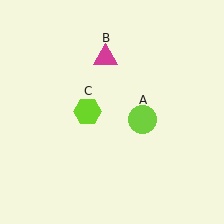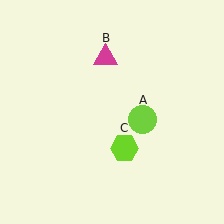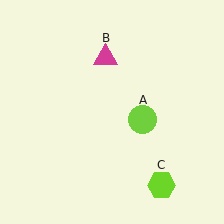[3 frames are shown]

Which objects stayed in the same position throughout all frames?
Lime circle (object A) and magenta triangle (object B) remained stationary.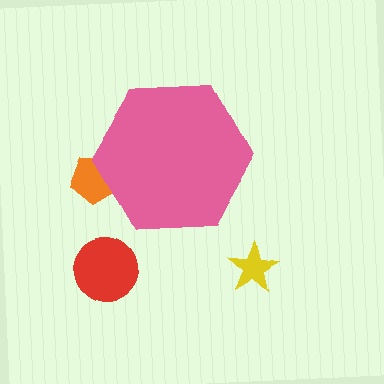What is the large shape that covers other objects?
A pink hexagon.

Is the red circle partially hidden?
No, the red circle is fully visible.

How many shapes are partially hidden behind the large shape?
1 shape is partially hidden.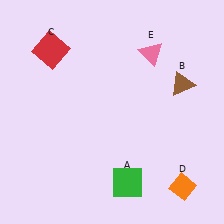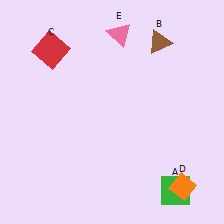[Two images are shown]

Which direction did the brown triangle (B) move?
The brown triangle (B) moved up.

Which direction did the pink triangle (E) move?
The pink triangle (E) moved left.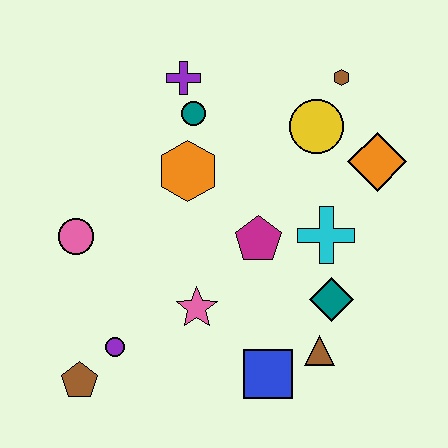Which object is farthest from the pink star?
The brown hexagon is farthest from the pink star.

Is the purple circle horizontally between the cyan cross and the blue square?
No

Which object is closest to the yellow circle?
The brown hexagon is closest to the yellow circle.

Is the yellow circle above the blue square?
Yes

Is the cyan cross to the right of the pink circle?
Yes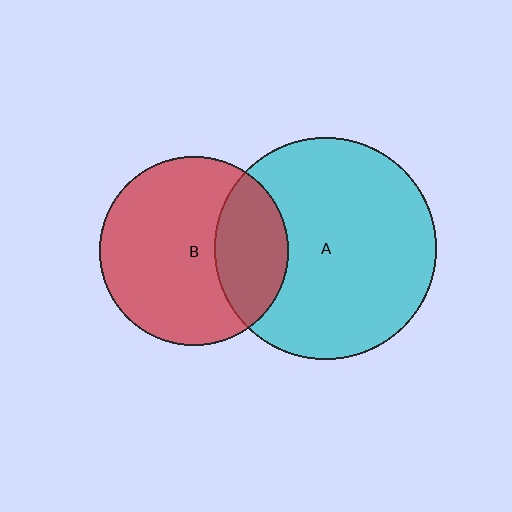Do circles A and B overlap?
Yes.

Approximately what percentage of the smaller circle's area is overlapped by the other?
Approximately 30%.